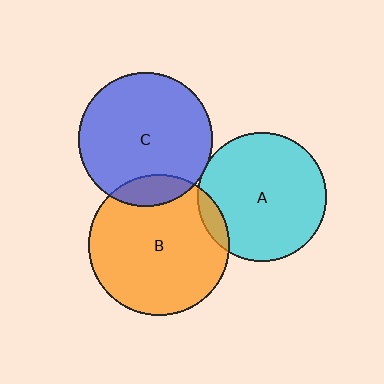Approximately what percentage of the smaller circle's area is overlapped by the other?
Approximately 5%.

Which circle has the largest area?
Circle B (orange).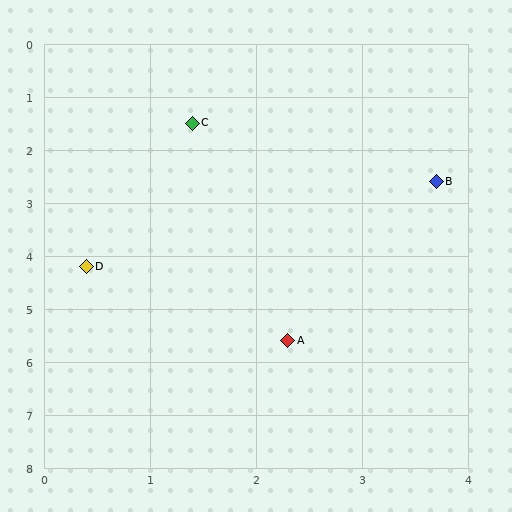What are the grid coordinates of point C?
Point C is at approximately (1.4, 1.5).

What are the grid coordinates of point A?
Point A is at approximately (2.3, 5.6).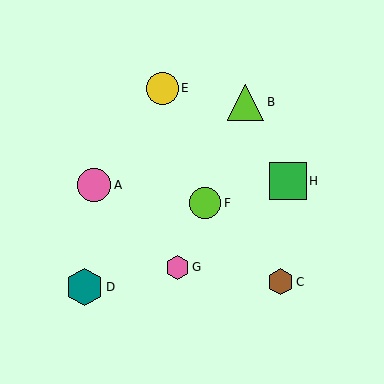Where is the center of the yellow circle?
The center of the yellow circle is at (162, 88).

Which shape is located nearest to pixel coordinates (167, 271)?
The pink hexagon (labeled G) at (177, 267) is nearest to that location.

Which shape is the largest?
The teal hexagon (labeled D) is the largest.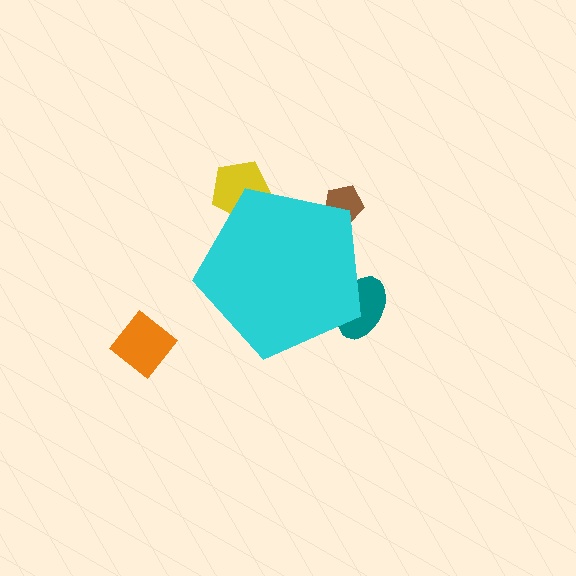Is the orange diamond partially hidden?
No, the orange diamond is fully visible.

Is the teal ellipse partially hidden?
Yes, the teal ellipse is partially hidden behind the cyan pentagon.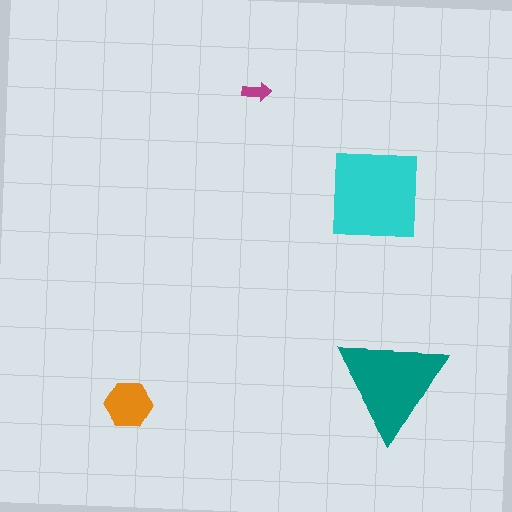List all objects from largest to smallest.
The cyan square, the teal triangle, the orange hexagon, the magenta arrow.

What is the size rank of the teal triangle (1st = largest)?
2nd.